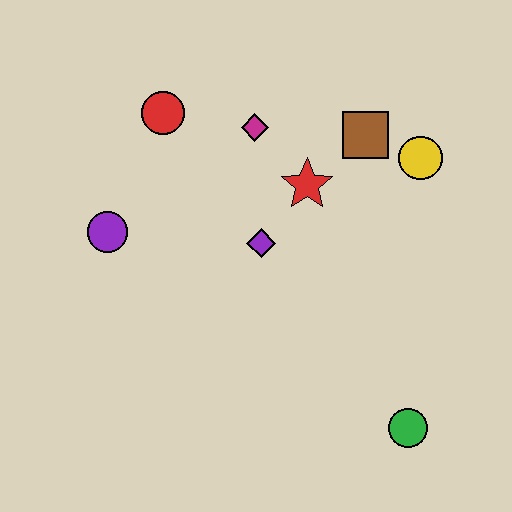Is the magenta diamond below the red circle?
Yes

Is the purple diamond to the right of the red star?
No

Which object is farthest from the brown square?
The green circle is farthest from the brown square.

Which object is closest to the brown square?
The yellow circle is closest to the brown square.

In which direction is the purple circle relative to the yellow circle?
The purple circle is to the left of the yellow circle.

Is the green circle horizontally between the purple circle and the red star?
No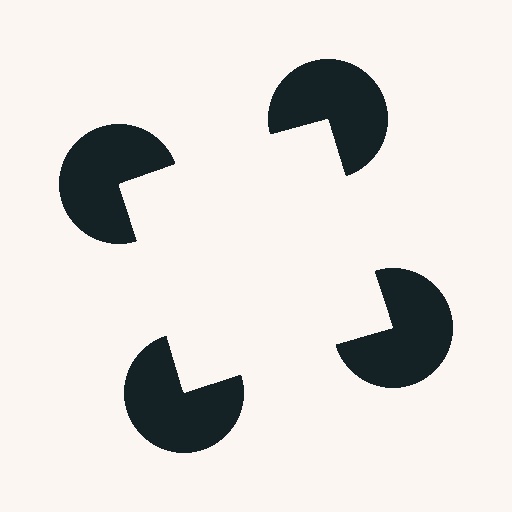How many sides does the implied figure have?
4 sides.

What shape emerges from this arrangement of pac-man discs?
An illusory square — its edges are inferred from the aligned wedge cuts in the pac-man discs, not physically drawn.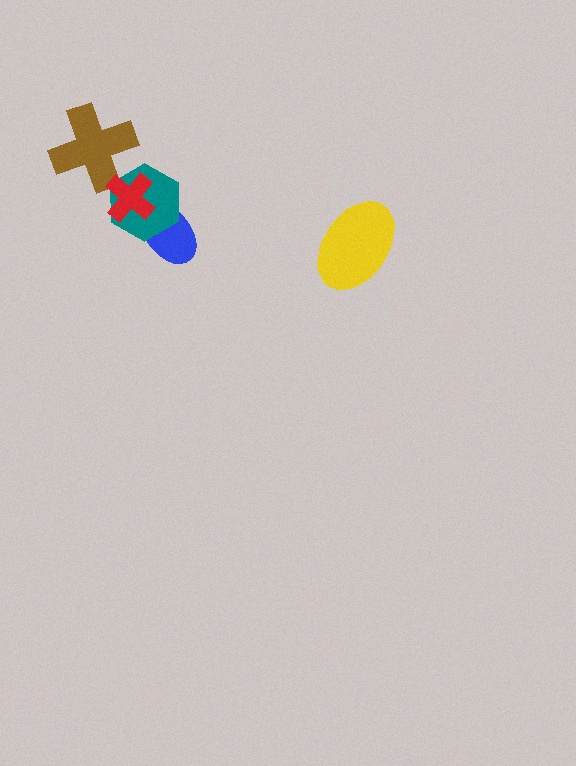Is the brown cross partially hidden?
Yes, it is partially covered by another shape.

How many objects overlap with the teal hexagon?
2 objects overlap with the teal hexagon.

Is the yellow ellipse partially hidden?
No, no other shape covers it.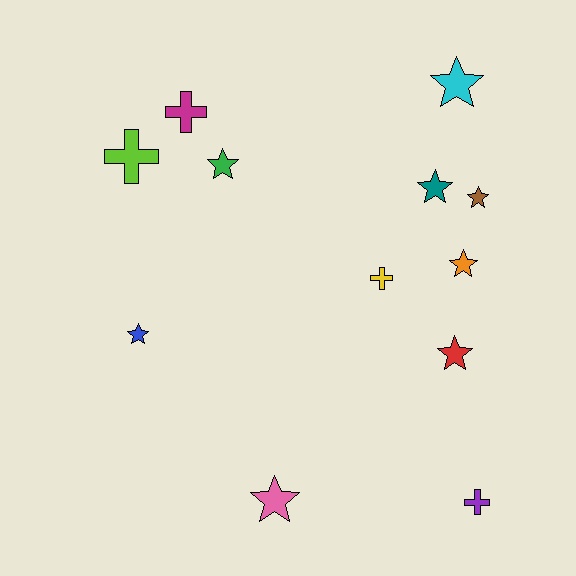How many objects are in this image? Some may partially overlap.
There are 12 objects.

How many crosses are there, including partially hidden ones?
There are 4 crosses.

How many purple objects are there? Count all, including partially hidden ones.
There is 1 purple object.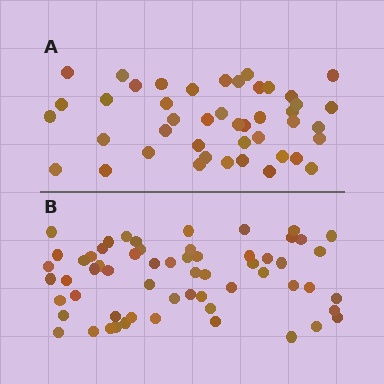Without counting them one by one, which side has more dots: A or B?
Region B (the bottom region) has more dots.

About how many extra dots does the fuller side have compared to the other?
Region B has approximately 15 more dots than region A.